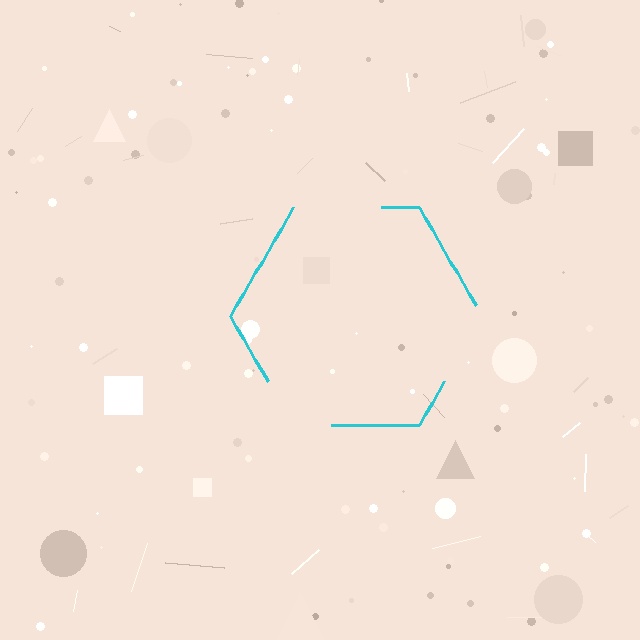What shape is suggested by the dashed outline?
The dashed outline suggests a hexagon.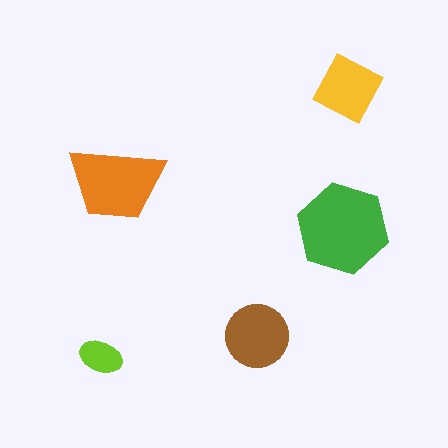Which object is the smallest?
The lime ellipse.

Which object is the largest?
The green hexagon.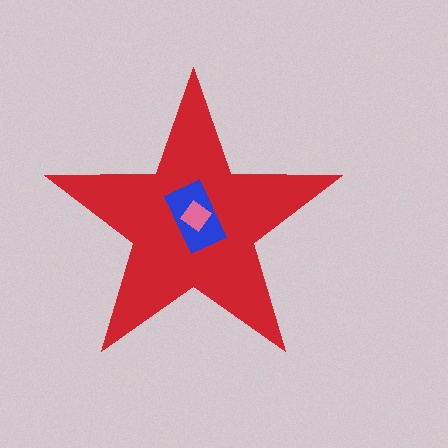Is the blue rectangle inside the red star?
Yes.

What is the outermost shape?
The red star.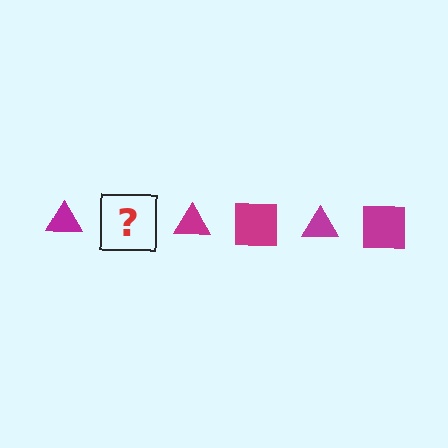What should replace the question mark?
The question mark should be replaced with a magenta square.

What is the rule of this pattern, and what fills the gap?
The rule is that the pattern cycles through triangle, square shapes in magenta. The gap should be filled with a magenta square.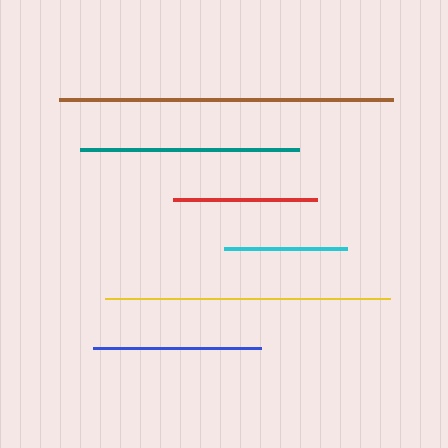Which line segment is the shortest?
The cyan line is the shortest at approximately 123 pixels.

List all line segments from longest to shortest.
From longest to shortest: brown, yellow, teal, blue, red, cyan.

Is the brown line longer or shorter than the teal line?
The brown line is longer than the teal line.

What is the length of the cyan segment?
The cyan segment is approximately 123 pixels long.